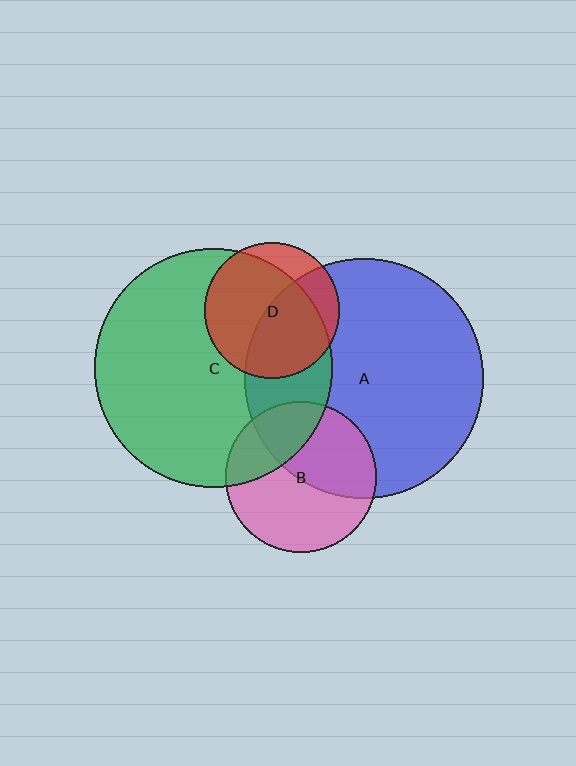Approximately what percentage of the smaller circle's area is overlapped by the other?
Approximately 80%.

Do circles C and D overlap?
Yes.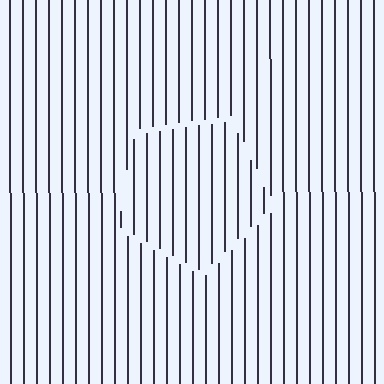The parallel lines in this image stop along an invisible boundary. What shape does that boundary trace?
An illusory pentagon. The interior of the shape contains the same grating, shifted by half a period — the contour is defined by the phase discontinuity where line-ends from the inner and outer gratings abut.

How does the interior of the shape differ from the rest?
The interior of the shape contains the same grating, shifted by half a period — the contour is defined by the phase discontinuity where line-ends from the inner and outer gratings abut.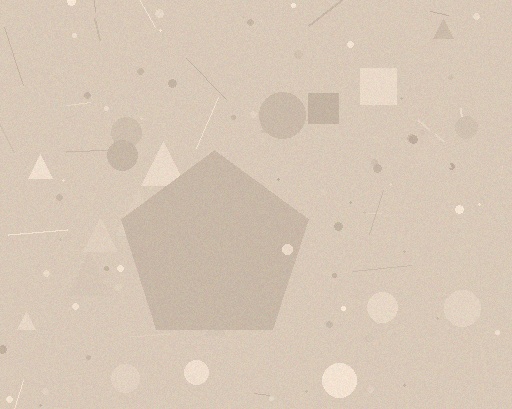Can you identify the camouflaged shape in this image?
The camouflaged shape is a pentagon.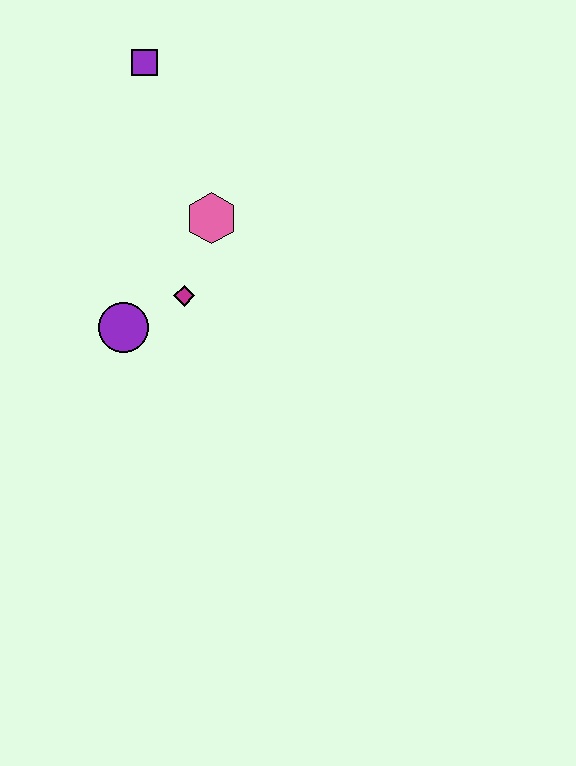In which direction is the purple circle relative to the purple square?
The purple circle is below the purple square.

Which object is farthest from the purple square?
The purple circle is farthest from the purple square.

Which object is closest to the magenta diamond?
The purple circle is closest to the magenta diamond.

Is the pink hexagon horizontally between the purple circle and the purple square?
No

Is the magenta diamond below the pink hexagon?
Yes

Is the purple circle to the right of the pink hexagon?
No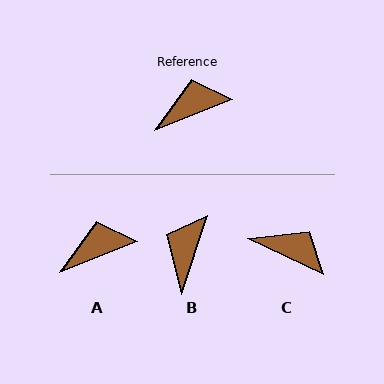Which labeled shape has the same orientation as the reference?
A.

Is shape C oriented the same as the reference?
No, it is off by about 47 degrees.